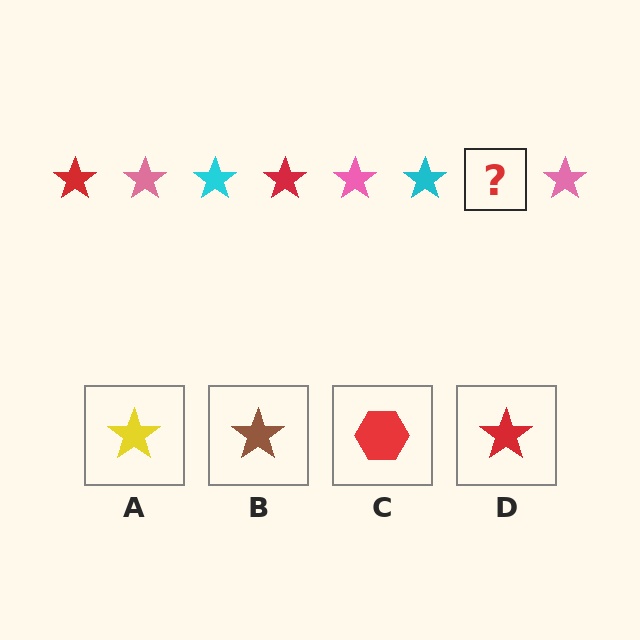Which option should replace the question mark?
Option D.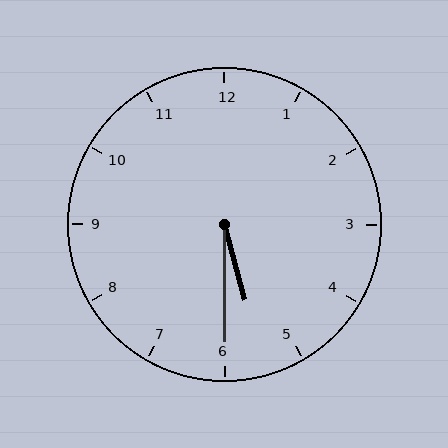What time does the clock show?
5:30.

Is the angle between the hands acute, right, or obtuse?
It is acute.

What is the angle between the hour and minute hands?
Approximately 15 degrees.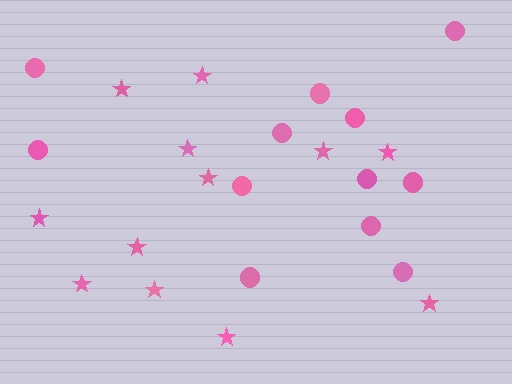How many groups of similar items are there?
There are 2 groups: one group of circles (12) and one group of stars (12).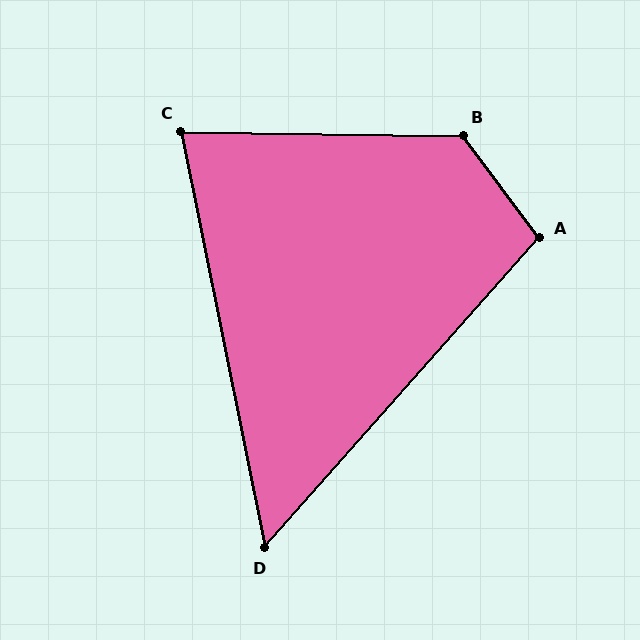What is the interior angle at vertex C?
Approximately 78 degrees (acute).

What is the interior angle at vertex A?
Approximately 102 degrees (obtuse).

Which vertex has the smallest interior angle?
D, at approximately 53 degrees.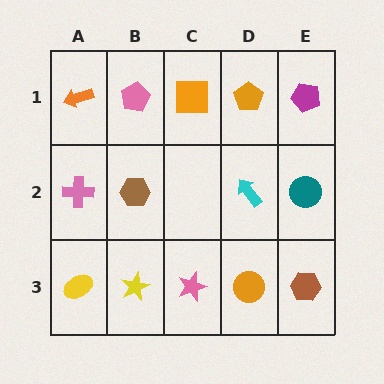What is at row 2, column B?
A brown hexagon.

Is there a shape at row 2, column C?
No, that cell is empty.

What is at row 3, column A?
A yellow ellipse.